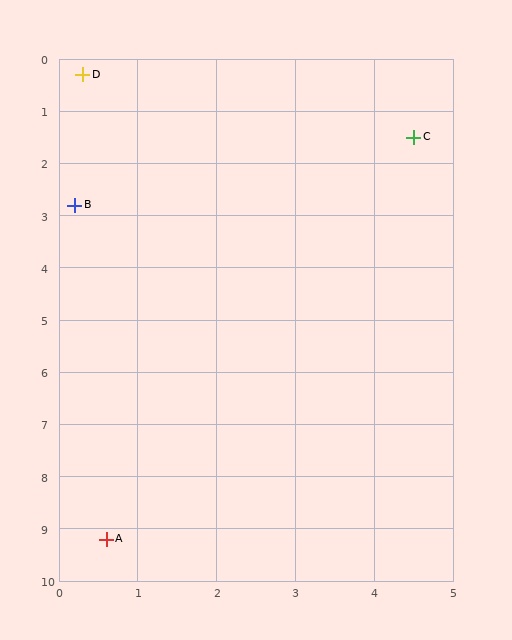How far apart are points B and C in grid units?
Points B and C are about 4.5 grid units apart.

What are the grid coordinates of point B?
Point B is at approximately (0.2, 2.8).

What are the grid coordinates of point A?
Point A is at approximately (0.6, 9.2).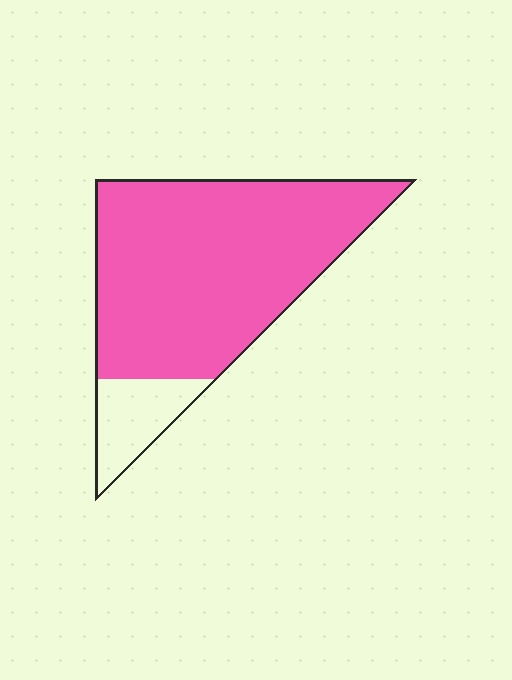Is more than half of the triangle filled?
Yes.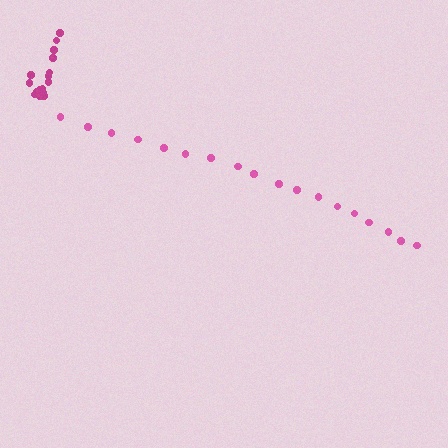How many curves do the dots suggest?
There are 2 distinct paths.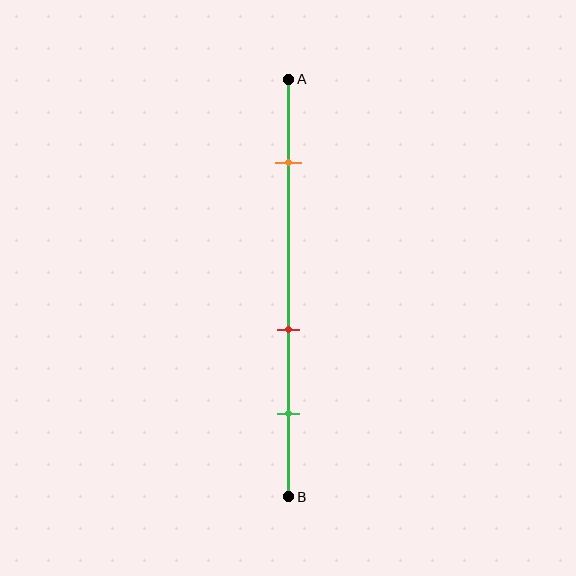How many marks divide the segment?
There are 3 marks dividing the segment.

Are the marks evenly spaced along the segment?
No, the marks are not evenly spaced.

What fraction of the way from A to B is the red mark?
The red mark is approximately 60% (0.6) of the way from A to B.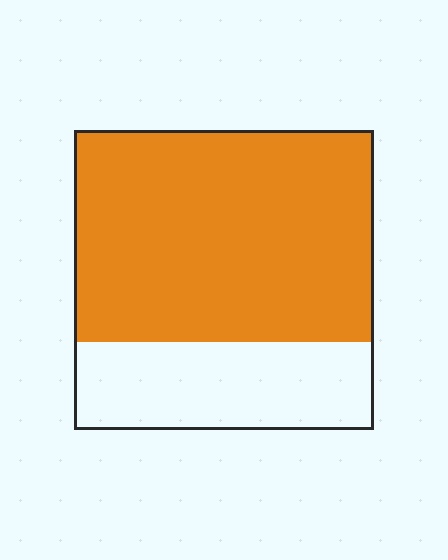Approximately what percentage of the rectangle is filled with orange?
Approximately 70%.